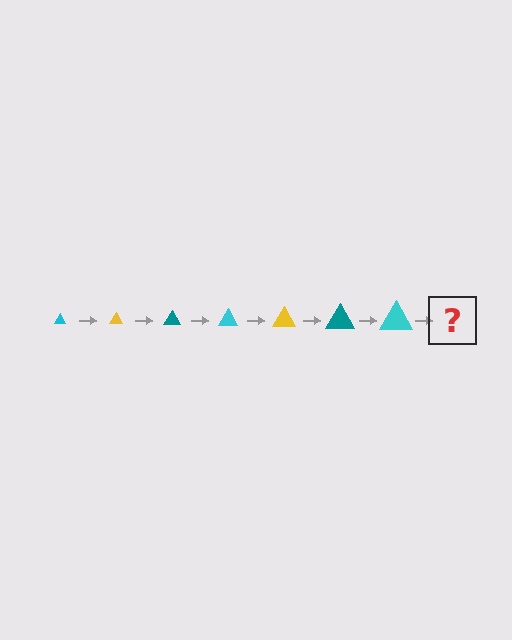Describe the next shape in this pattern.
It should be a yellow triangle, larger than the previous one.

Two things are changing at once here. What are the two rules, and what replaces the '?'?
The two rules are that the triangle grows larger each step and the color cycles through cyan, yellow, and teal. The '?' should be a yellow triangle, larger than the previous one.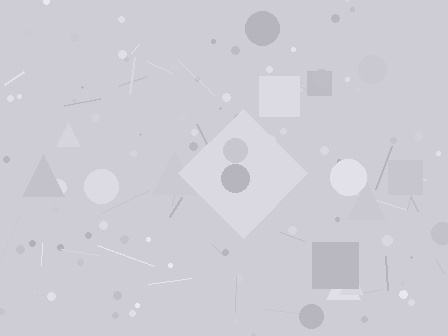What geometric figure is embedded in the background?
A diamond is embedded in the background.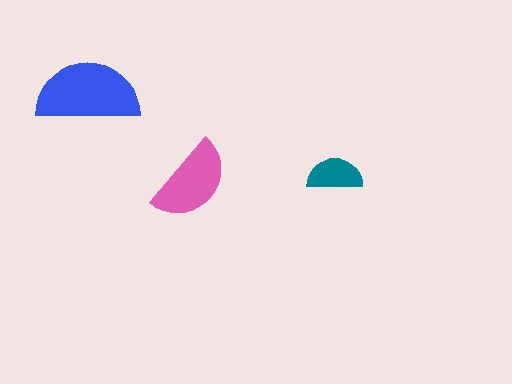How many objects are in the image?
There are 3 objects in the image.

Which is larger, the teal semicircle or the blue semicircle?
The blue one.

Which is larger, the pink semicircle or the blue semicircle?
The blue one.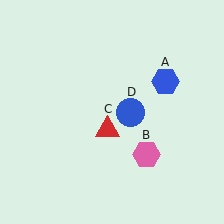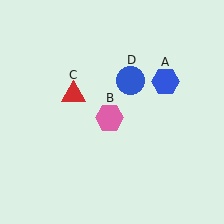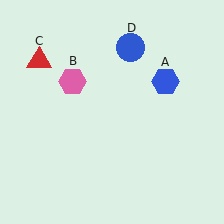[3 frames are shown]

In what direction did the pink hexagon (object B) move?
The pink hexagon (object B) moved up and to the left.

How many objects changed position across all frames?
3 objects changed position: pink hexagon (object B), red triangle (object C), blue circle (object D).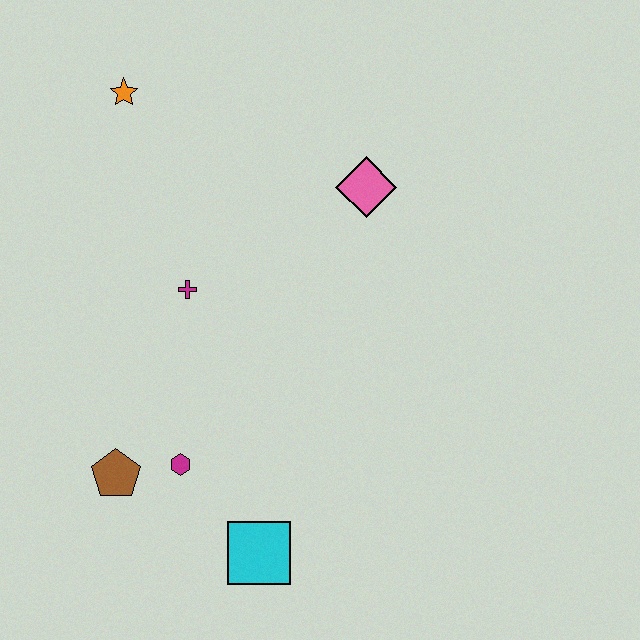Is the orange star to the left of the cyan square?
Yes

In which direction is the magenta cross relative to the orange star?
The magenta cross is below the orange star.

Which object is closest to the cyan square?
The magenta hexagon is closest to the cyan square.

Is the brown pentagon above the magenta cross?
No